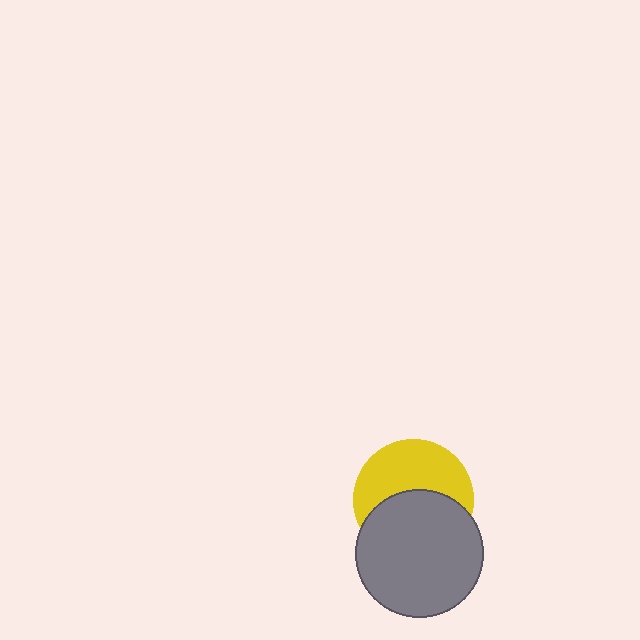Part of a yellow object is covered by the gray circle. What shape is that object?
It is a circle.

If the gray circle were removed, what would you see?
You would see the complete yellow circle.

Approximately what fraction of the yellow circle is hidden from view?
Roughly 50% of the yellow circle is hidden behind the gray circle.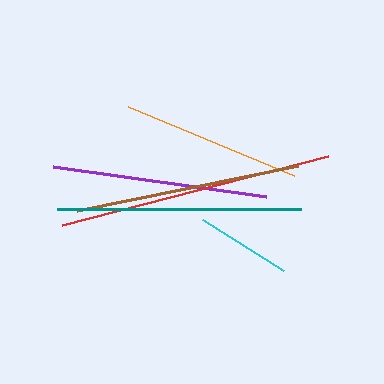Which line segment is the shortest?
The cyan line is the shortest at approximately 96 pixels.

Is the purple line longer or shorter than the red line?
The red line is longer than the purple line.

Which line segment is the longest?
The red line is the longest at approximately 275 pixels.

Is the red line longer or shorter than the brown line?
The red line is longer than the brown line.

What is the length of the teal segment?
The teal segment is approximately 244 pixels long.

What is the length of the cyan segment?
The cyan segment is approximately 96 pixels long.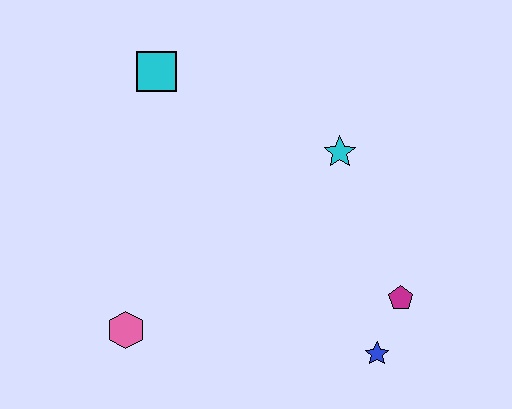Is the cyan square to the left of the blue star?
Yes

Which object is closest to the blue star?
The magenta pentagon is closest to the blue star.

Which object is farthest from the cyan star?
The pink hexagon is farthest from the cyan star.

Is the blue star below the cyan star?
Yes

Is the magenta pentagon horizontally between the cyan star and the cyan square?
No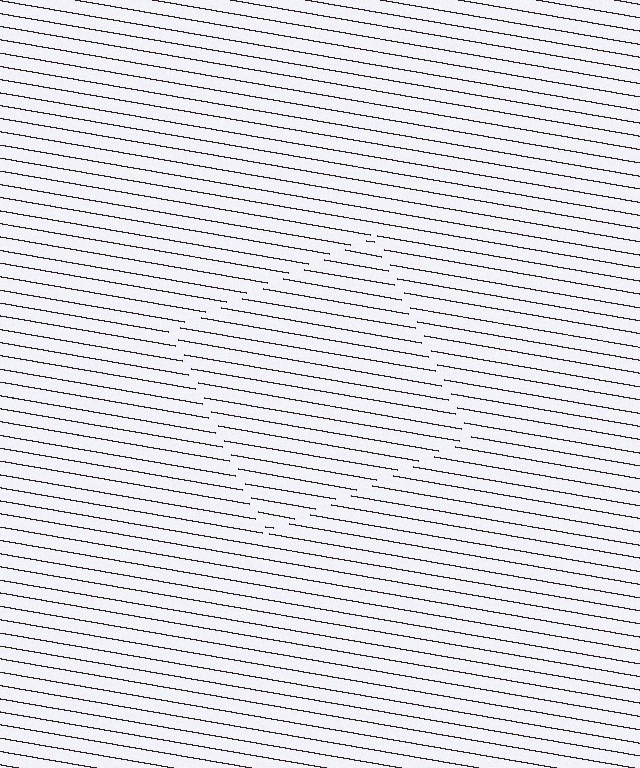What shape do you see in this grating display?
An illusory square. The interior of the shape contains the same grating, shifted by half a period — the contour is defined by the phase discontinuity where line-ends from the inner and outer gratings abut.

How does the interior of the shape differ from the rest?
The interior of the shape contains the same grating, shifted by half a period — the contour is defined by the phase discontinuity where line-ends from the inner and outer gratings abut.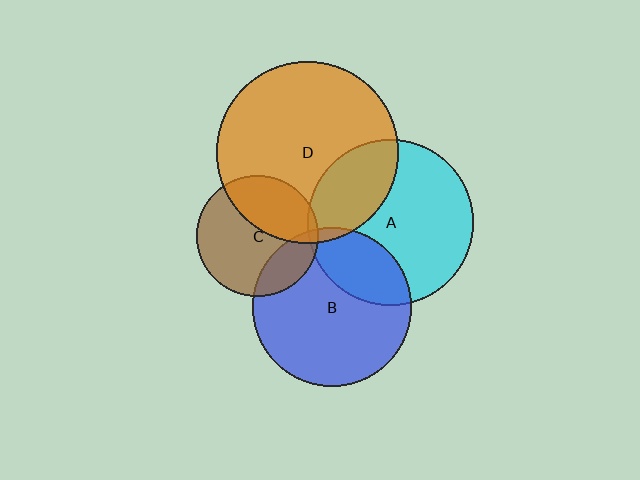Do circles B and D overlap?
Yes.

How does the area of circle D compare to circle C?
Approximately 2.2 times.